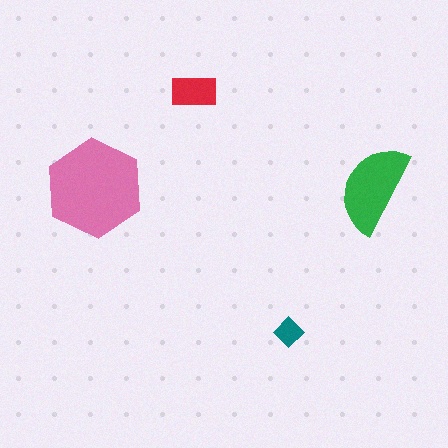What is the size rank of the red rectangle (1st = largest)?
3rd.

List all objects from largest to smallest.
The pink hexagon, the green semicircle, the red rectangle, the teal diamond.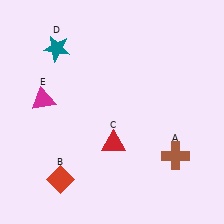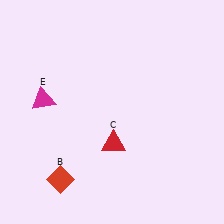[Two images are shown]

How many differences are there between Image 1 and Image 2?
There are 2 differences between the two images.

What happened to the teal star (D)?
The teal star (D) was removed in Image 2. It was in the top-left area of Image 1.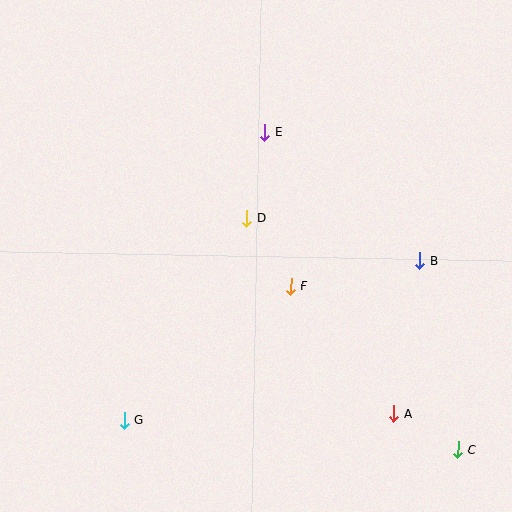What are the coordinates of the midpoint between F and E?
The midpoint between F and E is at (278, 209).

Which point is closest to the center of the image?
Point D at (246, 218) is closest to the center.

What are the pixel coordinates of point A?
Point A is at (394, 413).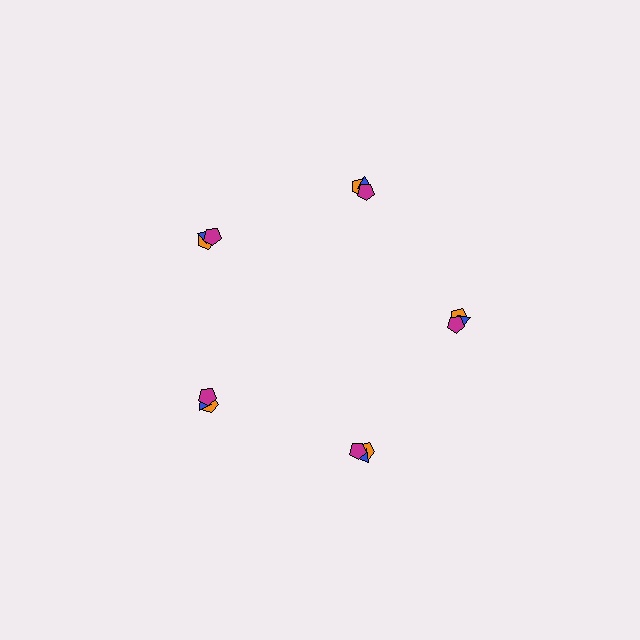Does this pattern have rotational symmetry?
Yes, this pattern has 5-fold rotational symmetry. It looks the same after rotating 72 degrees around the center.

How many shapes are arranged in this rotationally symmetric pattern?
There are 15 shapes, arranged in 5 groups of 3.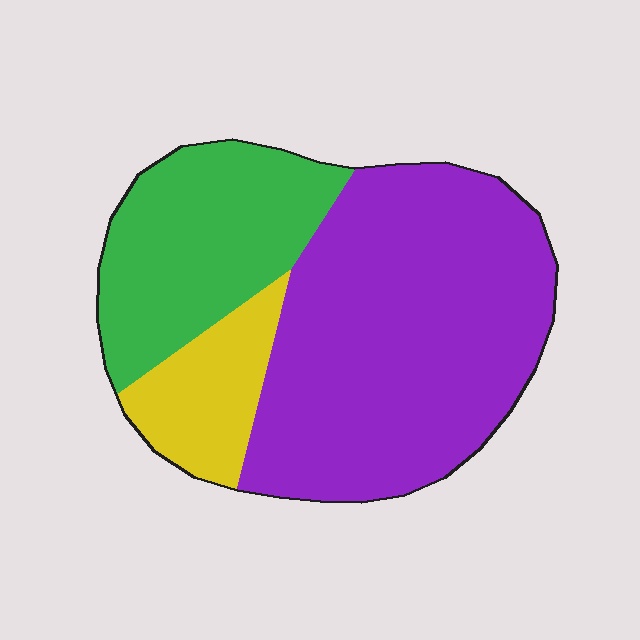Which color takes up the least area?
Yellow, at roughly 15%.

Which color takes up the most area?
Purple, at roughly 60%.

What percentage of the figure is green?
Green covers 28% of the figure.